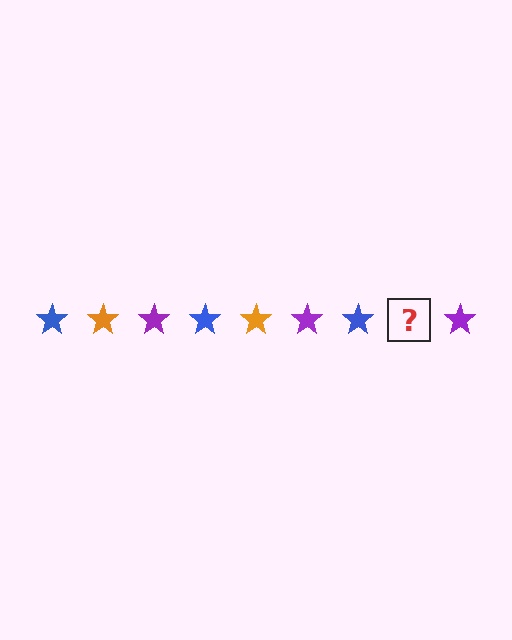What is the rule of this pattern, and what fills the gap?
The rule is that the pattern cycles through blue, orange, purple stars. The gap should be filled with an orange star.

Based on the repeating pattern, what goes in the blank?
The blank should be an orange star.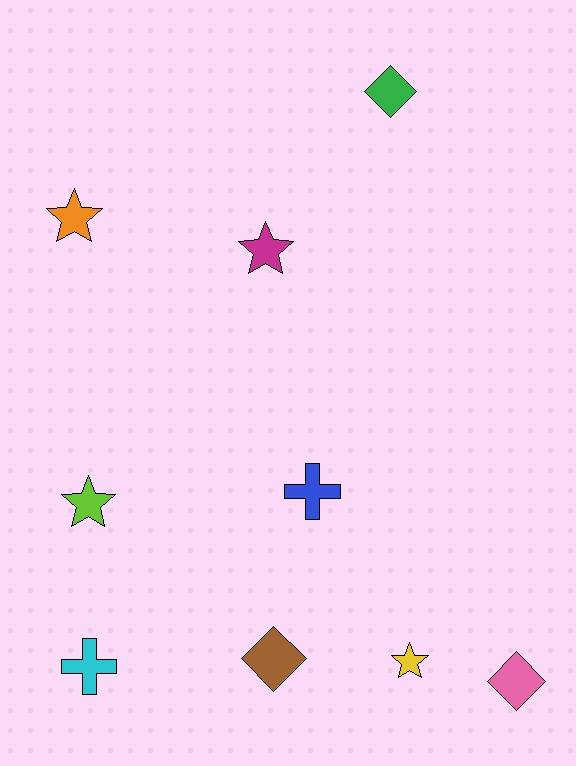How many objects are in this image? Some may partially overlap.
There are 9 objects.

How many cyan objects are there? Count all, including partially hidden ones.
There is 1 cyan object.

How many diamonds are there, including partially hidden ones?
There are 3 diamonds.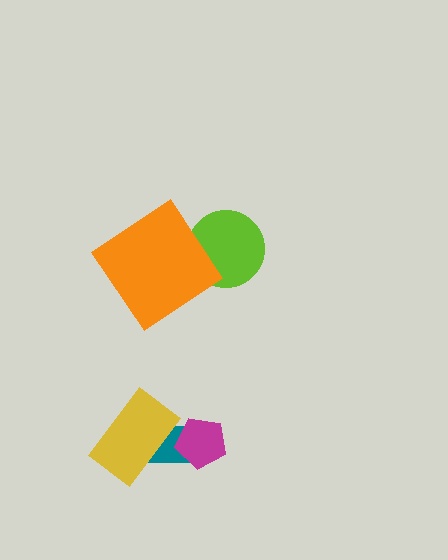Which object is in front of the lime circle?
The orange diamond is in front of the lime circle.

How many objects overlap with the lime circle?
1 object overlaps with the lime circle.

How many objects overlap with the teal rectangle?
2 objects overlap with the teal rectangle.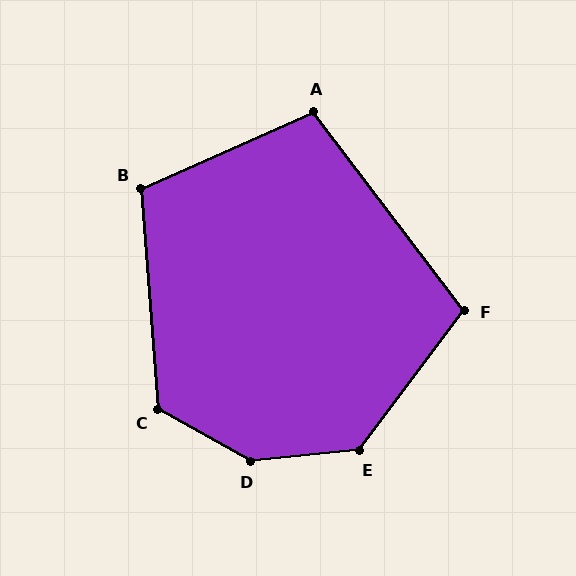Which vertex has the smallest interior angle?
A, at approximately 103 degrees.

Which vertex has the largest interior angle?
D, at approximately 145 degrees.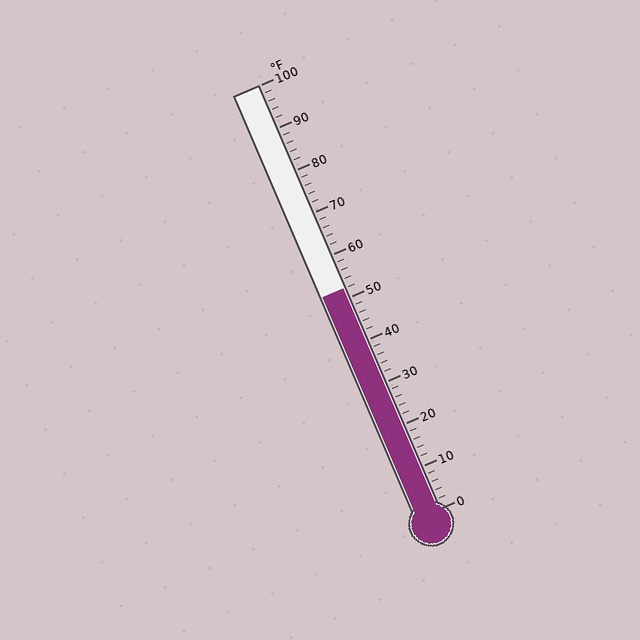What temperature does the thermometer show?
The thermometer shows approximately 52°F.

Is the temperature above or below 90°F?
The temperature is below 90°F.